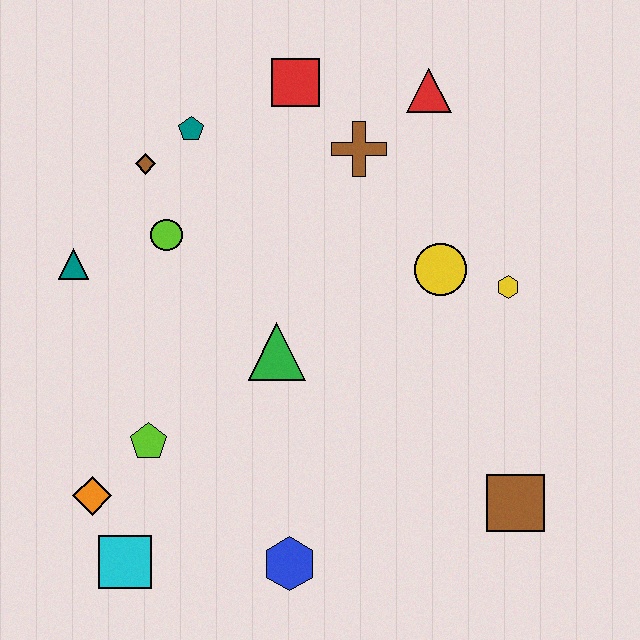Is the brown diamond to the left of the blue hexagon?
Yes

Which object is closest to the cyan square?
The orange diamond is closest to the cyan square.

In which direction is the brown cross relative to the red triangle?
The brown cross is to the left of the red triangle.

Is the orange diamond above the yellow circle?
No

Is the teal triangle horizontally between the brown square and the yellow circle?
No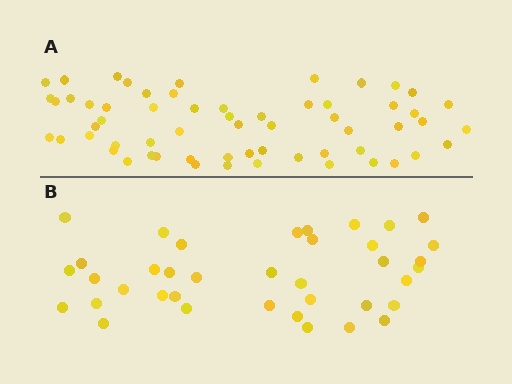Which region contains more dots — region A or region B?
Region A (the top region) has more dots.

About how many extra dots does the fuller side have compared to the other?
Region A has approximately 20 more dots than region B.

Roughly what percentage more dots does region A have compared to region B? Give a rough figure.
About 60% more.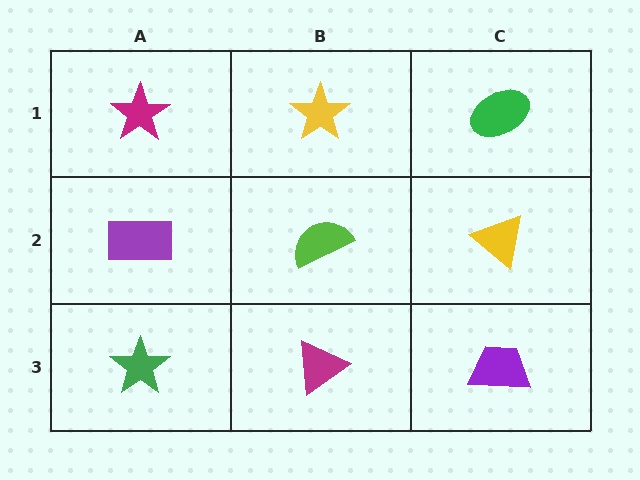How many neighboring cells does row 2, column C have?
3.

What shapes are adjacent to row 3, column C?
A yellow triangle (row 2, column C), a magenta triangle (row 3, column B).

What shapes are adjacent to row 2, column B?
A yellow star (row 1, column B), a magenta triangle (row 3, column B), a purple rectangle (row 2, column A), a yellow triangle (row 2, column C).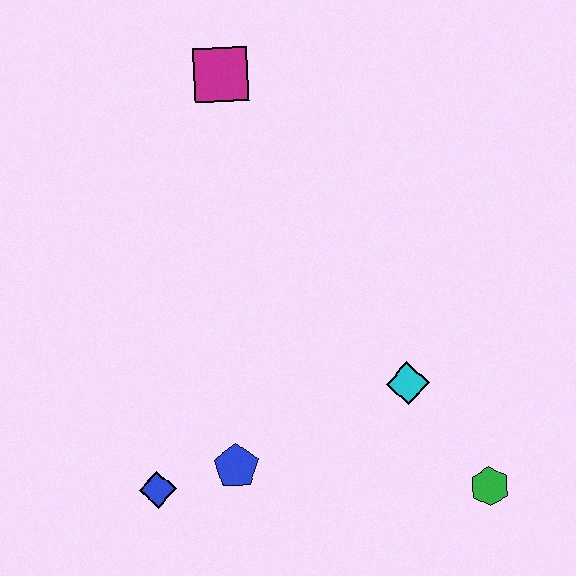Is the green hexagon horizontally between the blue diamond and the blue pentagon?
No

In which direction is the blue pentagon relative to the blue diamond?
The blue pentagon is to the right of the blue diamond.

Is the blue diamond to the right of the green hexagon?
No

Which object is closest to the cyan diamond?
The green hexagon is closest to the cyan diamond.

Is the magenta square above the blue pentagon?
Yes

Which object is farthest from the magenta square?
The green hexagon is farthest from the magenta square.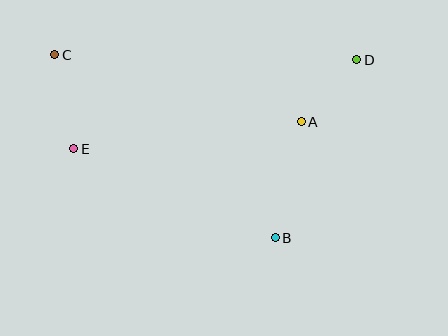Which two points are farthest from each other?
Points C and D are farthest from each other.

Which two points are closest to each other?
Points A and D are closest to each other.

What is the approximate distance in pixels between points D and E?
The distance between D and E is approximately 297 pixels.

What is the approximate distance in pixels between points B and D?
The distance between B and D is approximately 196 pixels.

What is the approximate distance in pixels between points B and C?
The distance between B and C is approximately 287 pixels.